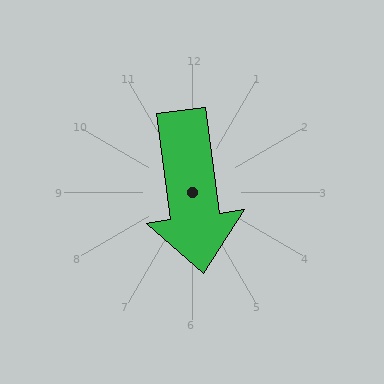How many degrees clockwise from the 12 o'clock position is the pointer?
Approximately 172 degrees.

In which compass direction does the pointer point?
South.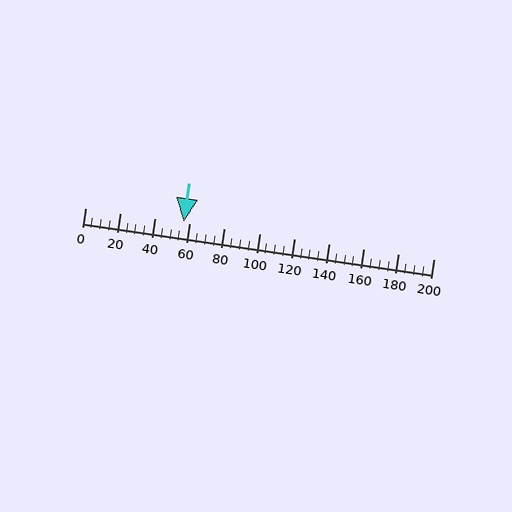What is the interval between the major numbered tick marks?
The major tick marks are spaced 20 units apart.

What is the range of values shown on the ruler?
The ruler shows values from 0 to 200.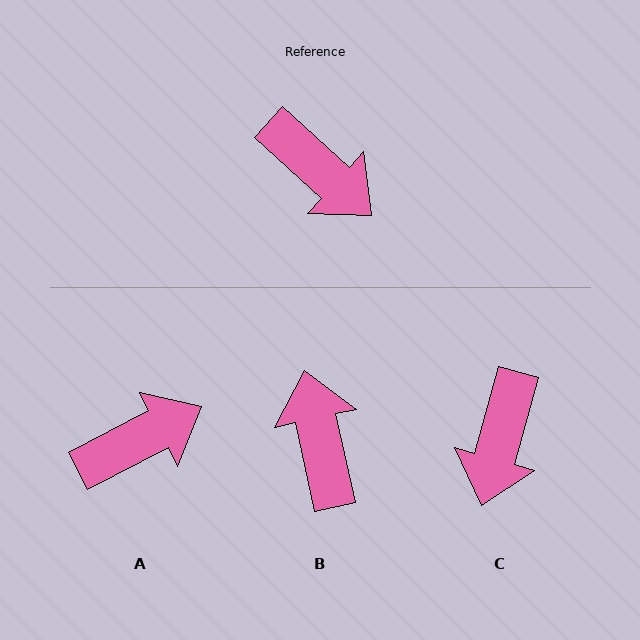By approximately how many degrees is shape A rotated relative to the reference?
Approximately 70 degrees counter-clockwise.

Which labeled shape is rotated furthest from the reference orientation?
B, about 145 degrees away.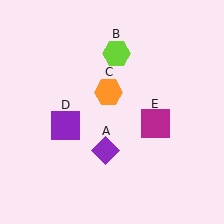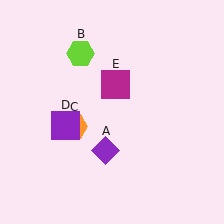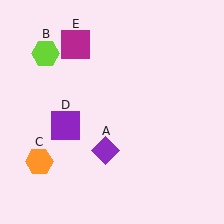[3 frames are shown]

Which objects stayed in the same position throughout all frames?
Purple diamond (object A) and purple square (object D) remained stationary.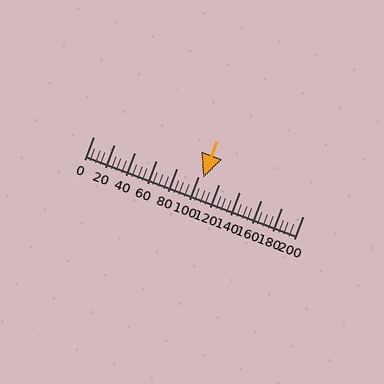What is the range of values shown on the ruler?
The ruler shows values from 0 to 200.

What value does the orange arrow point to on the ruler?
The orange arrow points to approximately 105.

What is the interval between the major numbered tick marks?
The major tick marks are spaced 20 units apart.